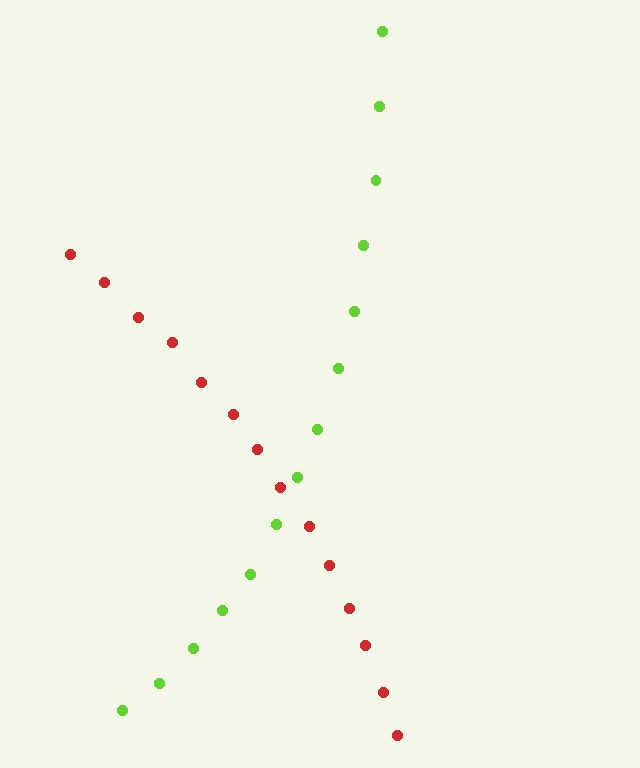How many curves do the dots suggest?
There are 2 distinct paths.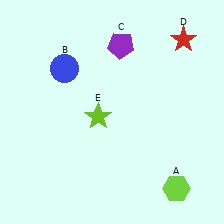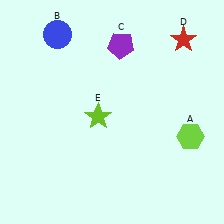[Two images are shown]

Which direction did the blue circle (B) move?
The blue circle (B) moved up.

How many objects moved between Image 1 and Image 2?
2 objects moved between the two images.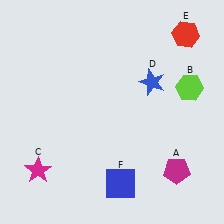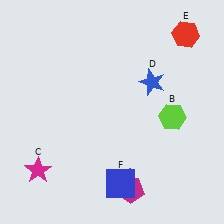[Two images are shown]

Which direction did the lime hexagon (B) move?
The lime hexagon (B) moved down.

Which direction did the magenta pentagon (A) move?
The magenta pentagon (A) moved left.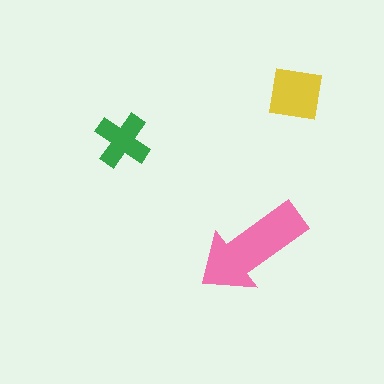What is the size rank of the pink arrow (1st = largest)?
1st.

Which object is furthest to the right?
The yellow square is rightmost.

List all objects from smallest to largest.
The green cross, the yellow square, the pink arrow.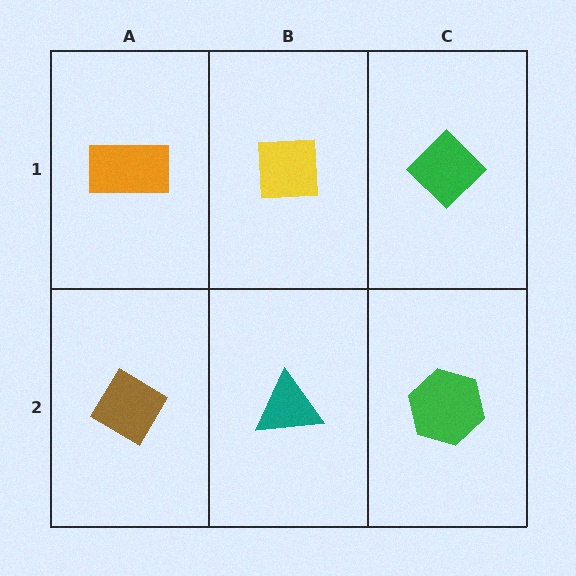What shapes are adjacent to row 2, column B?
A yellow square (row 1, column B), a brown diamond (row 2, column A), a green hexagon (row 2, column C).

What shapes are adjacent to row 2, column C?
A green diamond (row 1, column C), a teal triangle (row 2, column B).